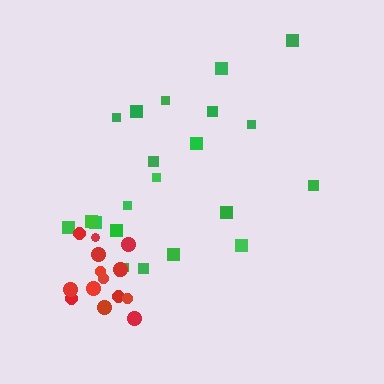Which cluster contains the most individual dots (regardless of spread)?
Green (21).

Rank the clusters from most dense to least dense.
red, green.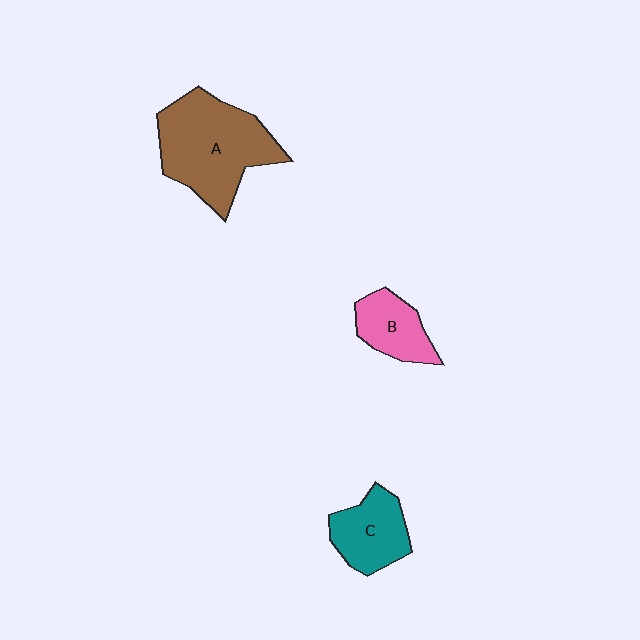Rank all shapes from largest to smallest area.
From largest to smallest: A (brown), C (teal), B (pink).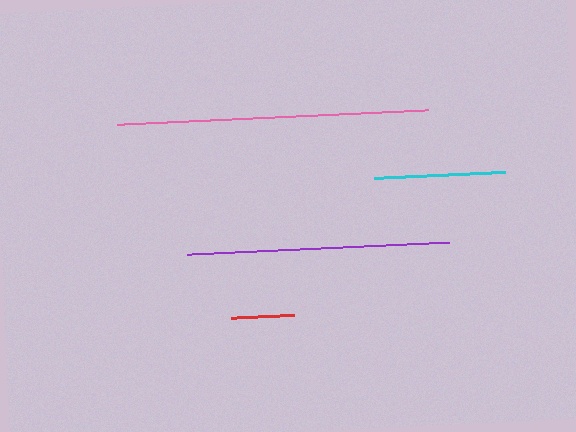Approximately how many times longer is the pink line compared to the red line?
The pink line is approximately 5.0 times the length of the red line.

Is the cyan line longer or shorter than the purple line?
The purple line is longer than the cyan line.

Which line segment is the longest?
The pink line is the longest at approximately 312 pixels.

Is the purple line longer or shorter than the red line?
The purple line is longer than the red line.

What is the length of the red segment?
The red segment is approximately 63 pixels long.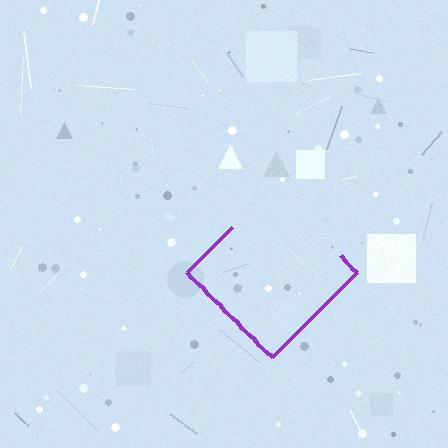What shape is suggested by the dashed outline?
The dashed outline suggests a diamond.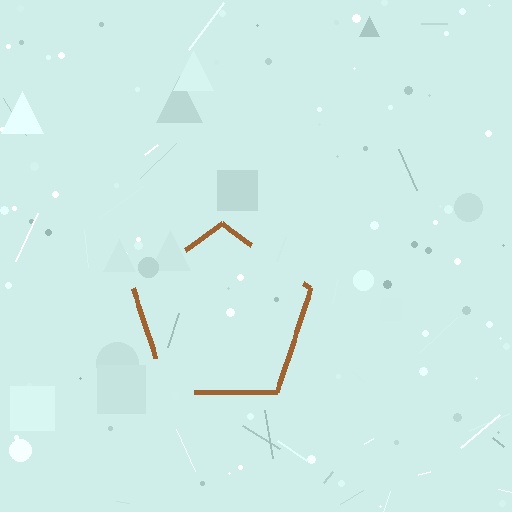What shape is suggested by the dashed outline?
The dashed outline suggests a pentagon.